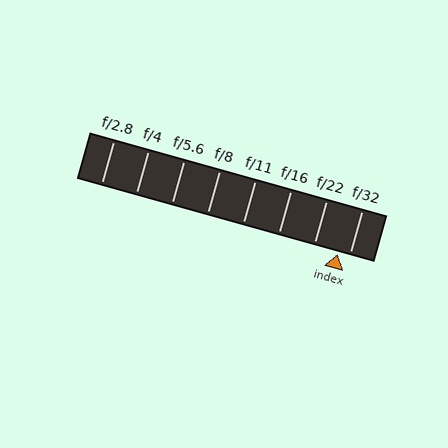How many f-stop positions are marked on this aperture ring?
There are 8 f-stop positions marked.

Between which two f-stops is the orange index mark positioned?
The index mark is between f/22 and f/32.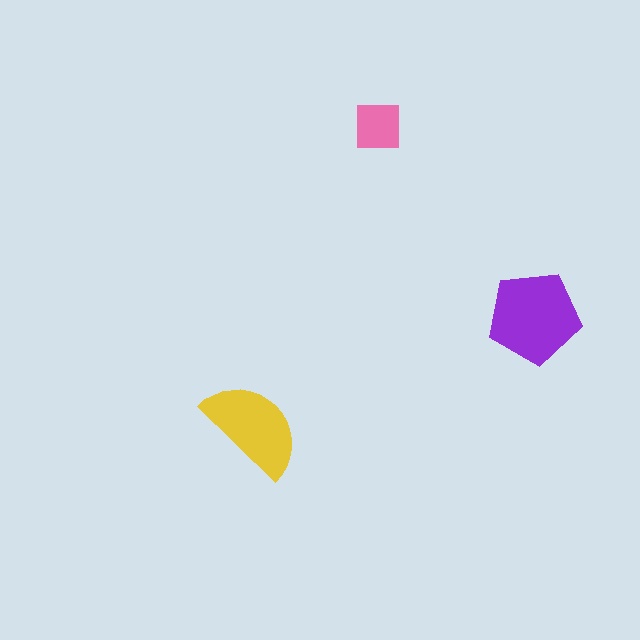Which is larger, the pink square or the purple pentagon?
The purple pentagon.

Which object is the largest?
The purple pentagon.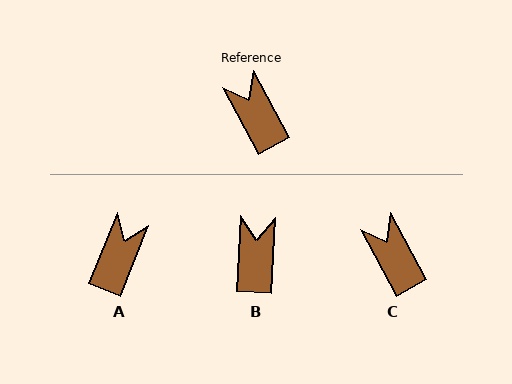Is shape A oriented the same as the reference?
No, it is off by about 50 degrees.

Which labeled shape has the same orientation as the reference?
C.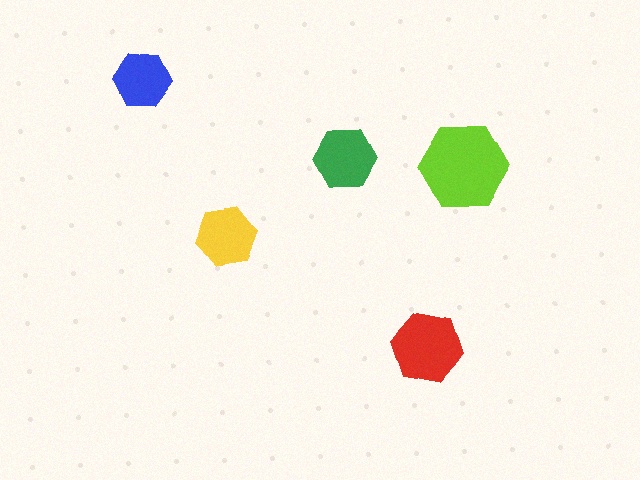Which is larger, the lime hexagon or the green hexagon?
The lime one.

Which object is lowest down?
The red hexagon is bottommost.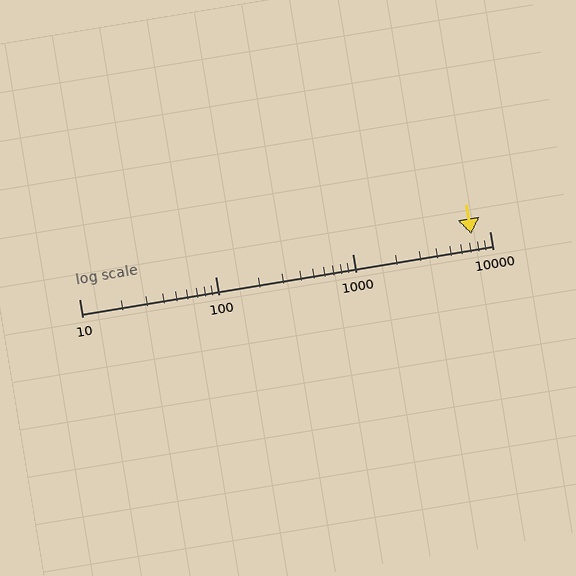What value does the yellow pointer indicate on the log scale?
The pointer indicates approximately 7400.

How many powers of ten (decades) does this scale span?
The scale spans 3 decades, from 10 to 10000.